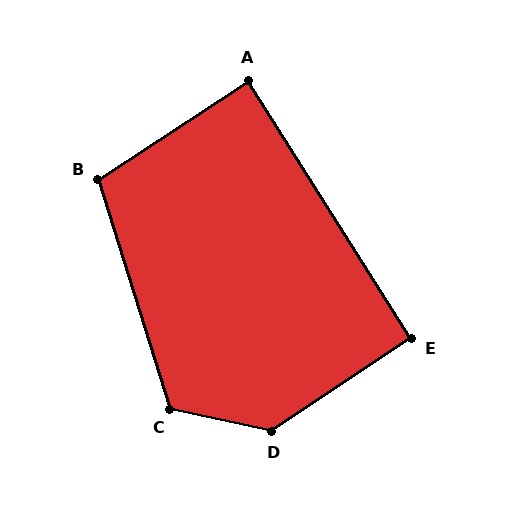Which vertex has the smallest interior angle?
A, at approximately 89 degrees.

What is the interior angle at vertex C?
Approximately 120 degrees (obtuse).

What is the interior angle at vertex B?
Approximately 106 degrees (obtuse).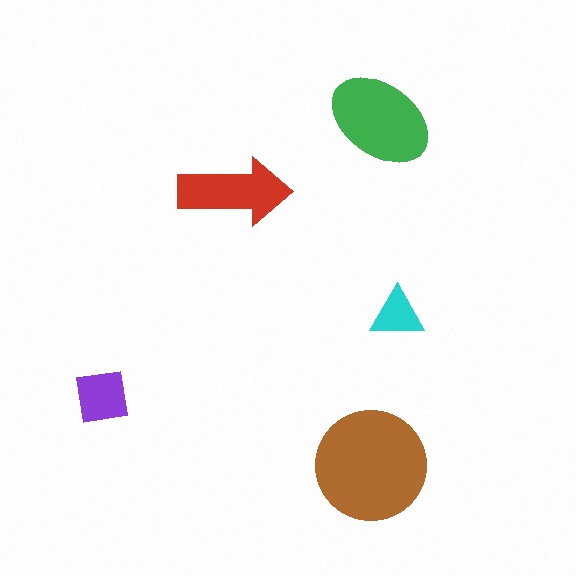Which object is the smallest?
The cyan triangle.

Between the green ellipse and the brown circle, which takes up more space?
The brown circle.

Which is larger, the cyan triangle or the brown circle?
The brown circle.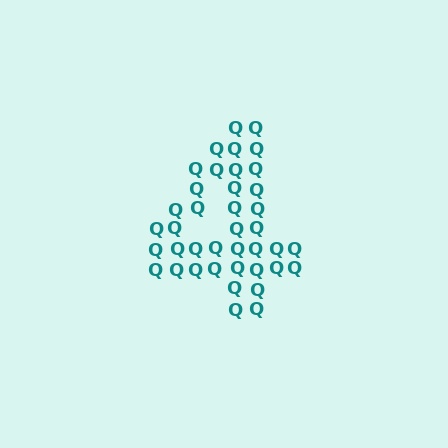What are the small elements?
The small elements are letter Q's.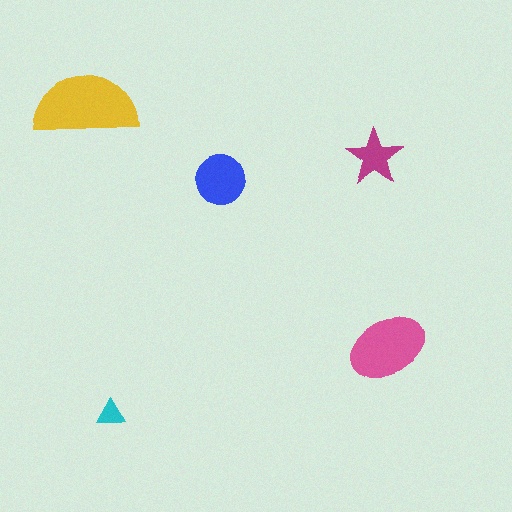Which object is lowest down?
The cyan triangle is bottommost.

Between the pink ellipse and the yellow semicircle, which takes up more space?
The yellow semicircle.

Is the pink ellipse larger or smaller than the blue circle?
Larger.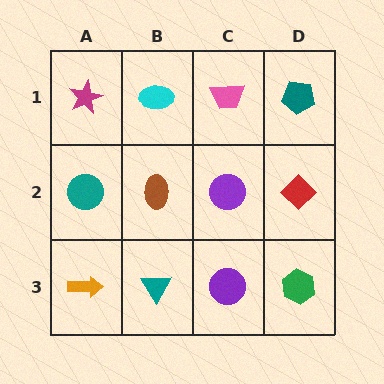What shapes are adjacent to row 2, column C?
A pink trapezoid (row 1, column C), a purple circle (row 3, column C), a brown ellipse (row 2, column B), a red diamond (row 2, column D).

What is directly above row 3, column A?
A teal circle.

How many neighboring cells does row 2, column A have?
3.